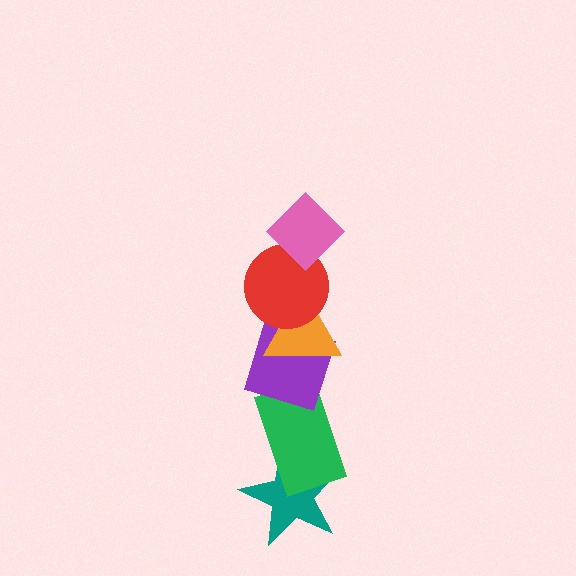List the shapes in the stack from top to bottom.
From top to bottom: the pink diamond, the red circle, the orange triangle, the purple diamond, the green rectangle, the teal star.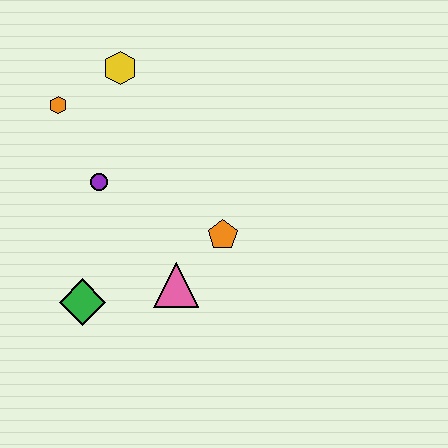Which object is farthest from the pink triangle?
The yellow hexagon is farthest from the pink triangle.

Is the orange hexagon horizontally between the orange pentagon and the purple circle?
No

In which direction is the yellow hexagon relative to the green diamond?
The yellow hexagon is above the green diamond.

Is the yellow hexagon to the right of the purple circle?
Yes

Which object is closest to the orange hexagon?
The yellow hexagon is closest to the orange hexagon.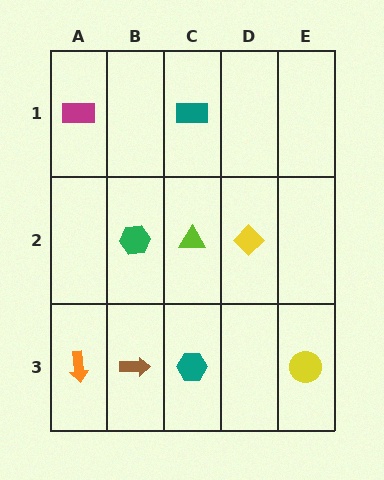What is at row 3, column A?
An orange arrow.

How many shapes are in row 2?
3 shapes.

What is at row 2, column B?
A green hexagon.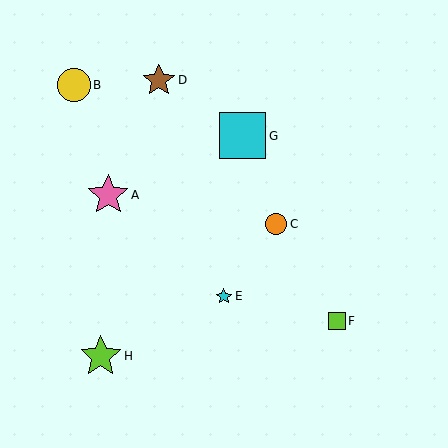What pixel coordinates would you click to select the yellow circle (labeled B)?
Click at (74, 85) to select the yellow circle B.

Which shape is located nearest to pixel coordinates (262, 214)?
The orange circle (labeled C) at (276, 224) is nearest to that location.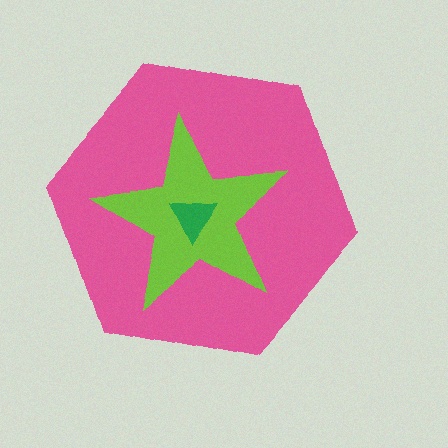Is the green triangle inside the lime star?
Yes.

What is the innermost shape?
The green triangle.